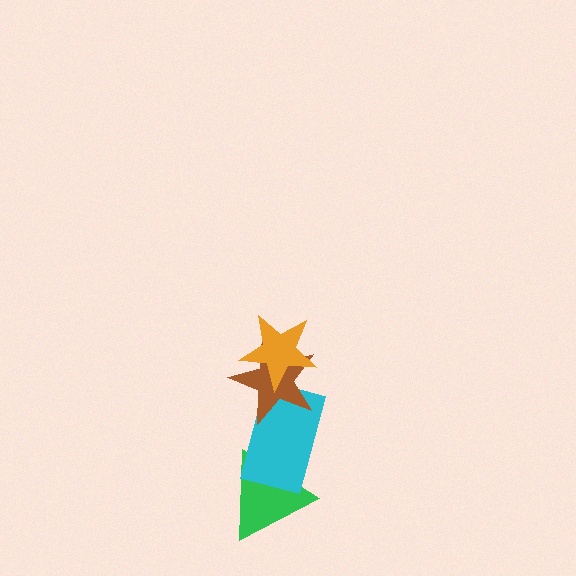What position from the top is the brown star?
The brown star is 2nd from the top.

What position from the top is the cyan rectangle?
The cyan rectangle is 3rd from the top.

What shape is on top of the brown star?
The orange star is on top of the brown star.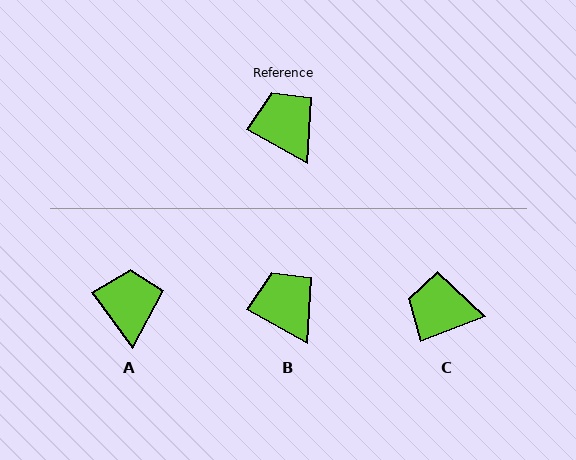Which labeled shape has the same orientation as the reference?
B.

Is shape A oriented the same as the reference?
No, it is off by about 25 degrees.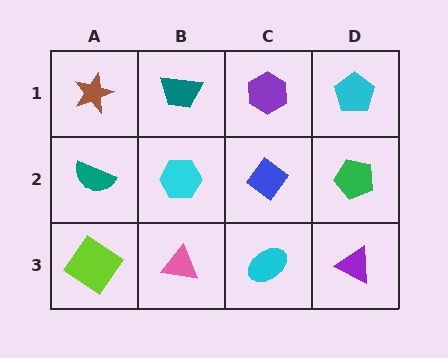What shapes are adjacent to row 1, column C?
A blue diamond (row 2, column C), a teal trapezoid (row 1, column B), a cyan pentagon (row 1, column D).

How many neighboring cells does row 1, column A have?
2.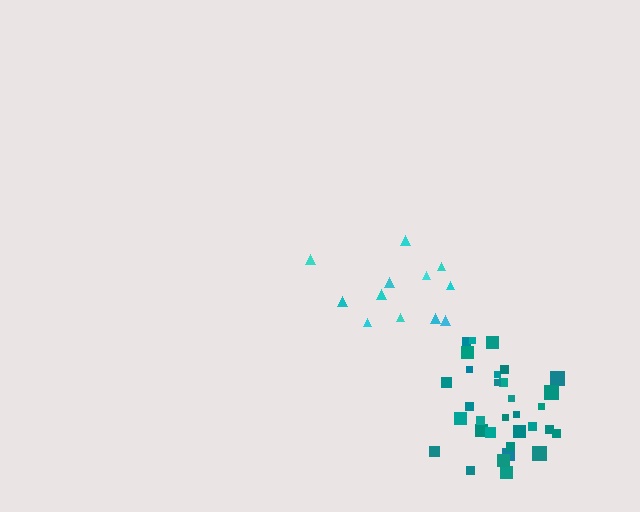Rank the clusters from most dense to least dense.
teal, cyan.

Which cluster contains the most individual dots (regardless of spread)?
Teal (32).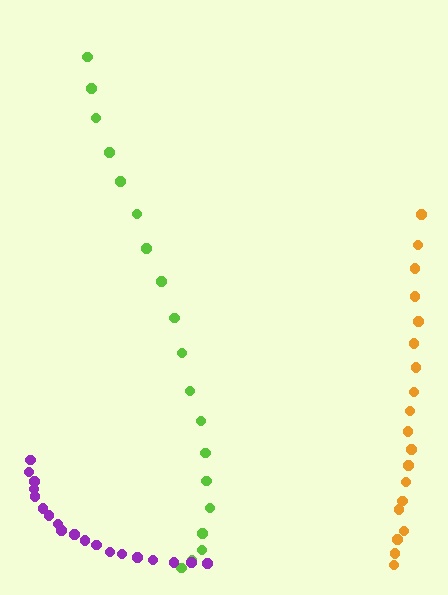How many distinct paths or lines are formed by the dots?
There are 3 distinct paths.